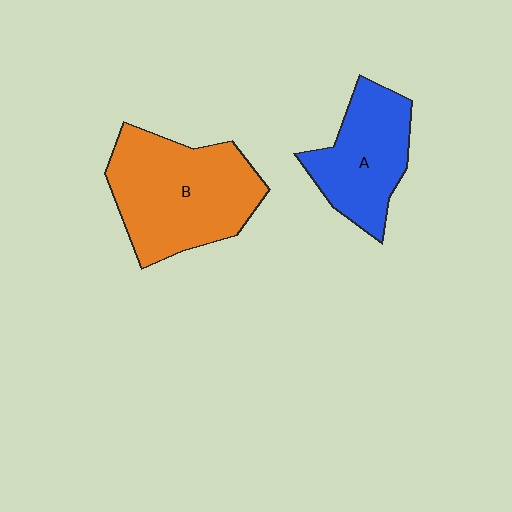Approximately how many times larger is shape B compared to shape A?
Approximately 1.5 times.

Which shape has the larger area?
Shape B (orange).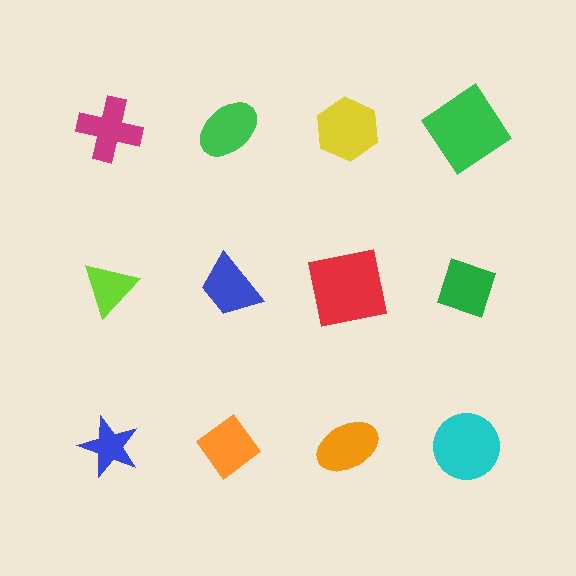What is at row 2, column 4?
A green diamond.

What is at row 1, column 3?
A yellow hexagon.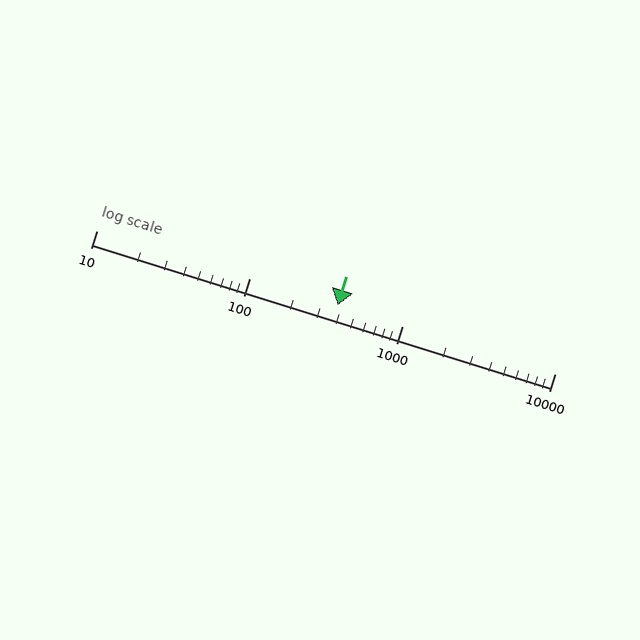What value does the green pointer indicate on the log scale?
The pointer indicates approximately 380.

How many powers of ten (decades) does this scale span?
The scale spans 3 decades, from 10 to 10000.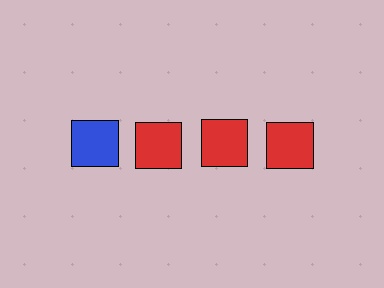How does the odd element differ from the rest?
It has a different color: blue instead of red.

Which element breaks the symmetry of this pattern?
The blue square in the top row, leftmost column breaks the symmetry. All other shapes are red squares.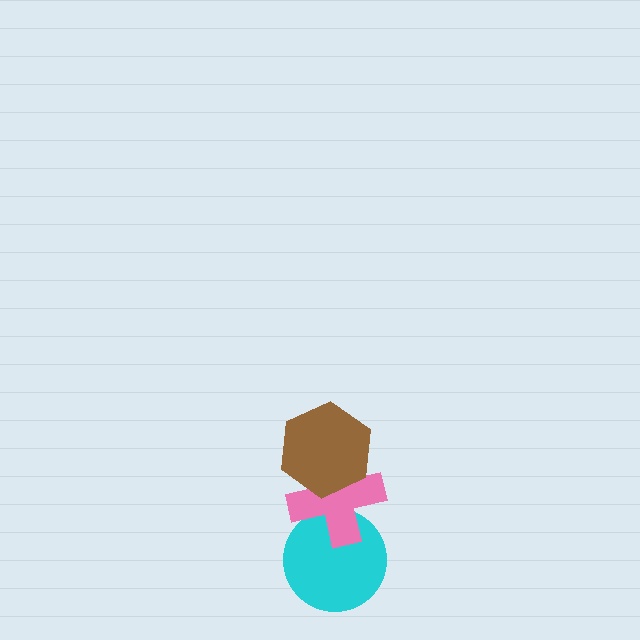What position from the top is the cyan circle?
The cyan circle is 3rd from the top.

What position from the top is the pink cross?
The pink cross is 2nd from the top.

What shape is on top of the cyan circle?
The pink cross is on top of the cyan circle.